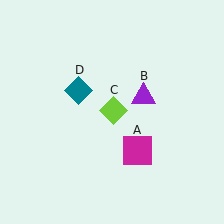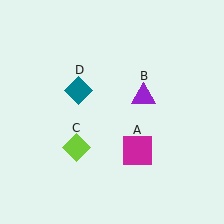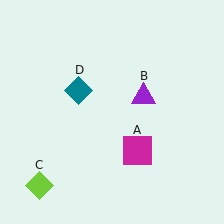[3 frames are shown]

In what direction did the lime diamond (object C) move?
The lime diamond (object C) moved down and to the left.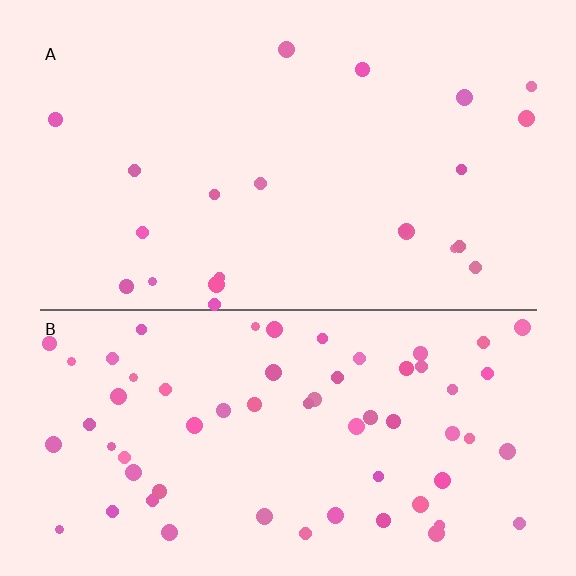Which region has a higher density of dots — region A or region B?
B (the bottom).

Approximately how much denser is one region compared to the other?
Approximately 2.9× — region B over region A.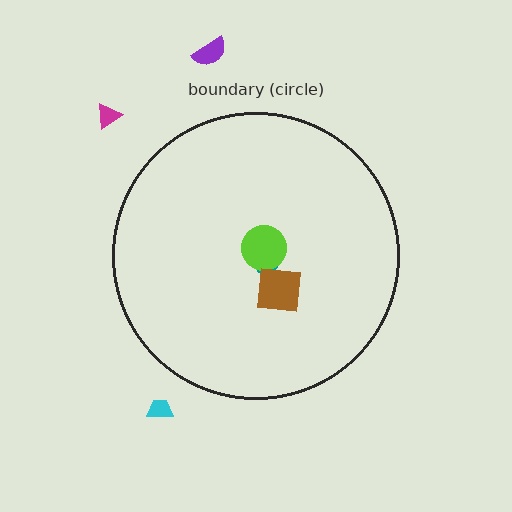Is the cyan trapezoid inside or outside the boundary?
Outside.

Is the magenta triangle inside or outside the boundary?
Outside.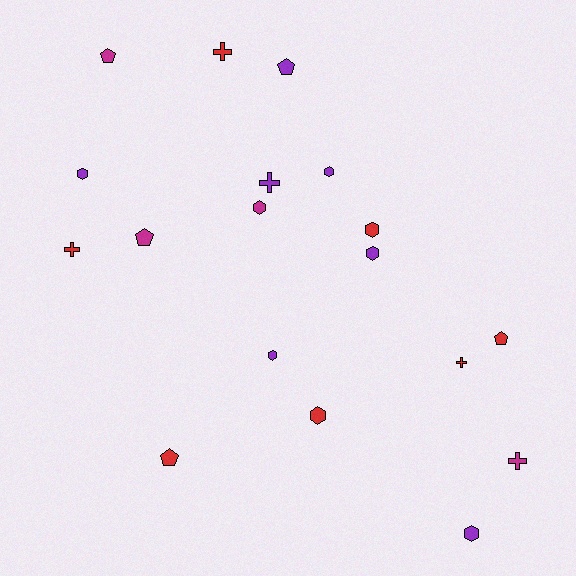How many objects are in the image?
There are 18 objects.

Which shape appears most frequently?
Hexagon, with 8 objects.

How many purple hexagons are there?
There are 5 purple hexagons.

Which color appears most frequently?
Red, with 7 objects.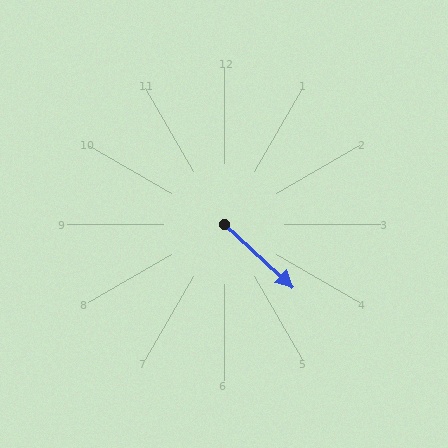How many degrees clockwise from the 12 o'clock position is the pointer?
Approximately 133 degrees.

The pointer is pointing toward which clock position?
Roughly 4 o'clock.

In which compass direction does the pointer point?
Southeast.